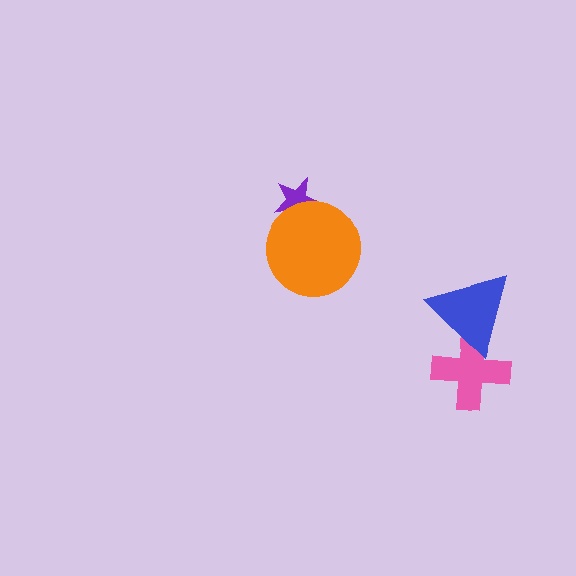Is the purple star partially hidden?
Yes, it is partially covered by another shape.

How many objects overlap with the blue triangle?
1 object overlaps with the blue triangle.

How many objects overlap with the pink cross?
1 object overlaps with the pink cross.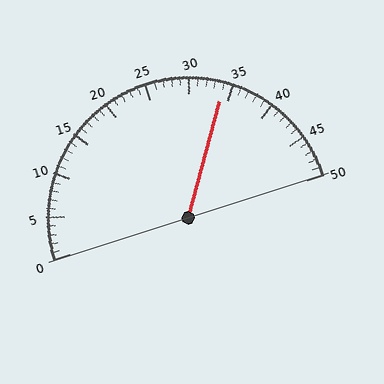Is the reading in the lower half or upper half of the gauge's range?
The reading is in the upper half of the range (0 to 50).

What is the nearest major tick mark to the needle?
The nearest major tick mark is 35.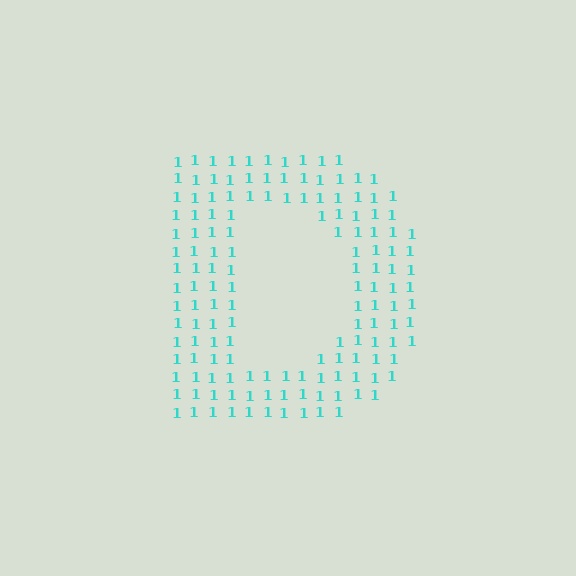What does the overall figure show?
The overall figure shows the letter D.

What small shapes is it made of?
It is made of small digit 1's.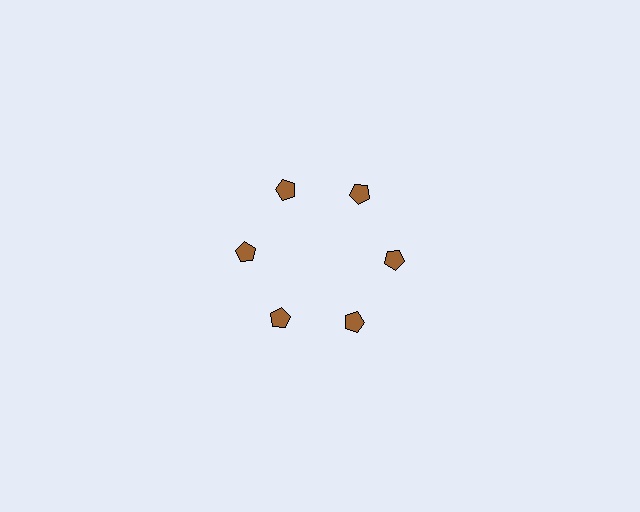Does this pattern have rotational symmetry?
Yes, this pattern has 6-fold rotational symmetry. It looks the same after rotating 60 degrees around the center.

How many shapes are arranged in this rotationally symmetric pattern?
There are 6 shapes, arranged in 6 groups of 1.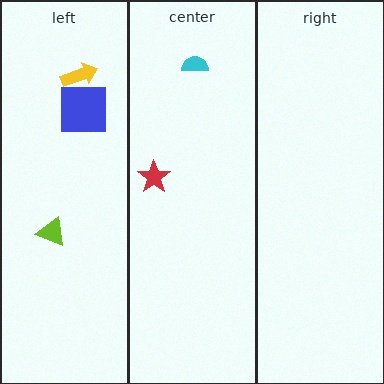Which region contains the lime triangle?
The left region.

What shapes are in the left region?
The lime triangle, the blue square, the yellow arrow.